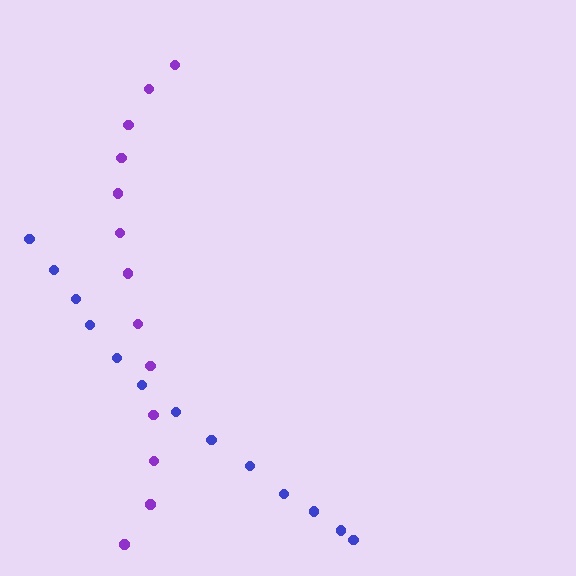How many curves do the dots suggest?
There are 2 distinct paths.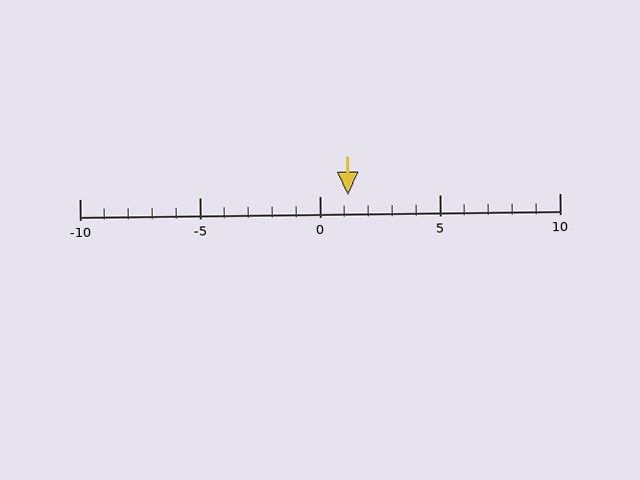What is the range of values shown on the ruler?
The ruler shows values from -10 to 10.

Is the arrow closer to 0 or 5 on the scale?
The arrow is closer to 0.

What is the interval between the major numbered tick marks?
The major tick marks are spaced 5 units apart.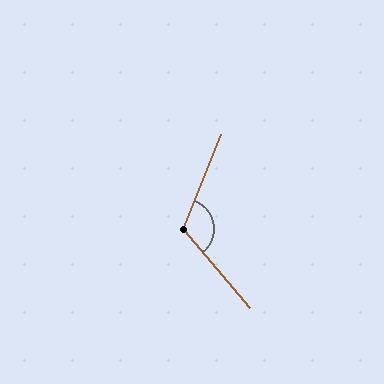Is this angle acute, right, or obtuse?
It is obtuse.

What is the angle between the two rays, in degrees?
Approximately 118 degrees.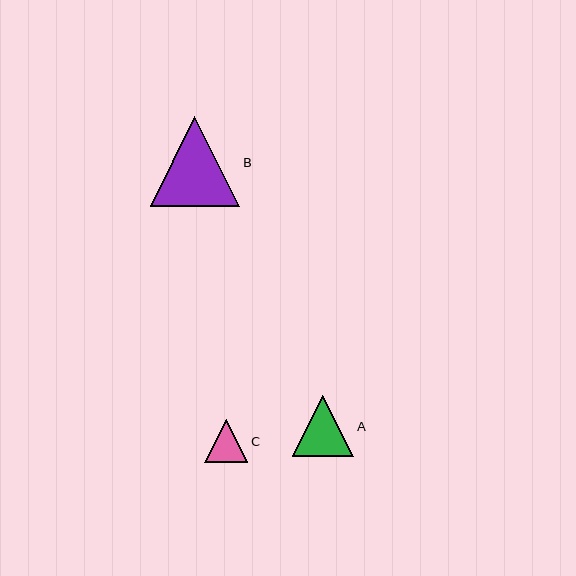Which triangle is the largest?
Triangle B is the largest with a size of approximately 90 pixels.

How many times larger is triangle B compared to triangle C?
Triangle B is approximately 2.1 times the size of triangle C.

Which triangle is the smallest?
Triangle C is the smallest with a size of approximately 44 pixels.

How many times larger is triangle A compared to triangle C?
Triangle A is approximately 1.4 times the size of triangle C.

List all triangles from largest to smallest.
From largest to smallest: B, A, C.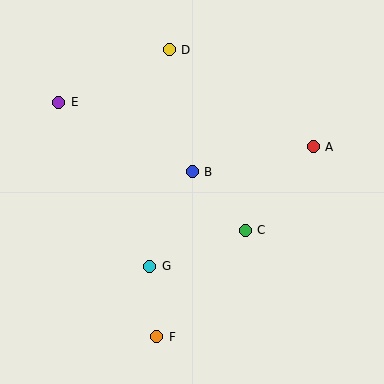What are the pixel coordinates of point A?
Point A is at (313, 147).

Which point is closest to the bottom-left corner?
Point F is closest to the bottom-left corner.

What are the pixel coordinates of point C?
Point C is at (245, 230).